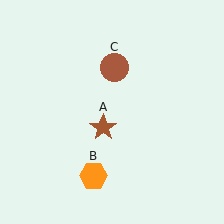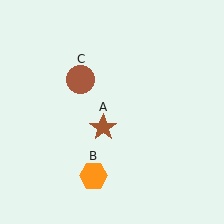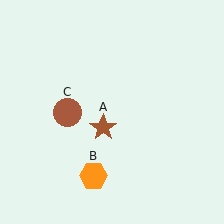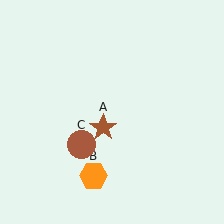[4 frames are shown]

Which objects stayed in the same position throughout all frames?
Brown star (object A) and orange hexagon (object B) remained stationary.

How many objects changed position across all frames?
1 object changed position: brown circle (object C).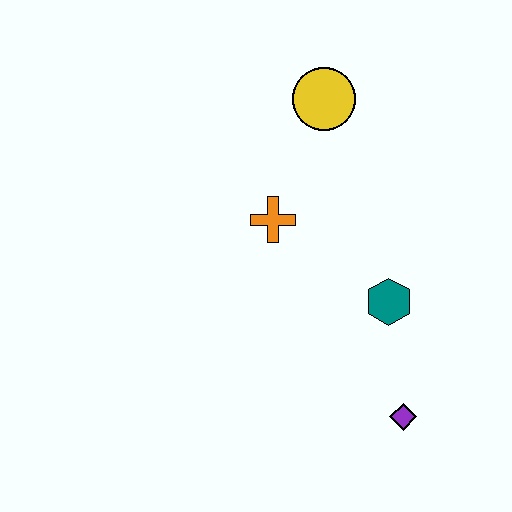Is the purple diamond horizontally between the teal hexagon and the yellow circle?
No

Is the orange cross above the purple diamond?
Yes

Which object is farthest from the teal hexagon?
The yellow circle is farthest from the teal hexagon.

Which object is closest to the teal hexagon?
The purple diamond is closest to the teal hexagon.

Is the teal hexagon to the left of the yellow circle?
No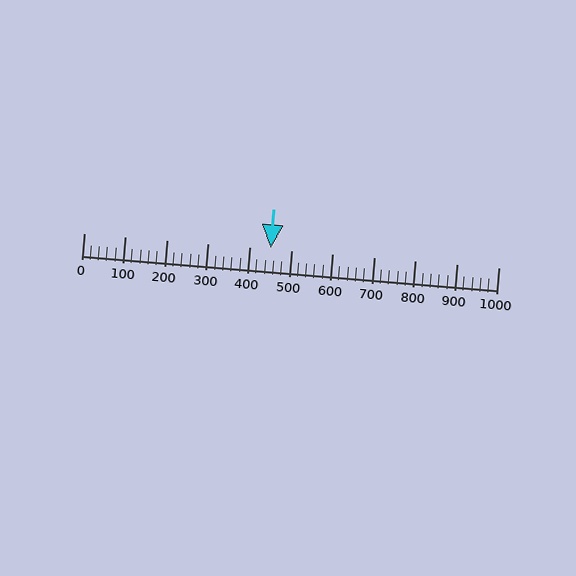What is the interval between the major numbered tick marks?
The major tick marks are spaced 100 units apart.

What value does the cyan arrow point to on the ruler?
The cyan arrow points to approximately 450.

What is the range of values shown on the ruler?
The ruler shows values from 0 to 1000.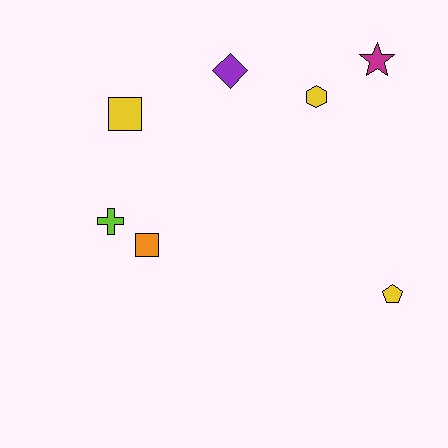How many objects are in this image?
There are 7 objects.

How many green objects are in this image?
There are no green objects.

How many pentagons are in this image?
There is 1 pentagon.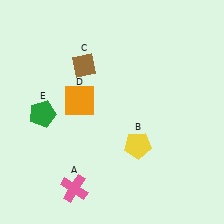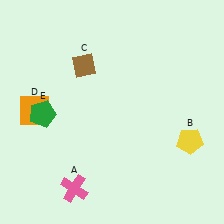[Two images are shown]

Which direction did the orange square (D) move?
The orange square (D) moved left.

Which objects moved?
The objects that moved are: the yellow pentagon (B), the orange square (D).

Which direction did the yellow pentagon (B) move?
The yellow pentagon (B) moved right.